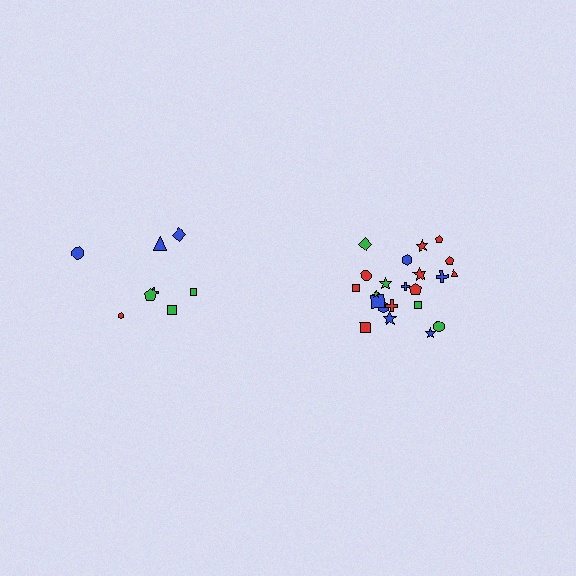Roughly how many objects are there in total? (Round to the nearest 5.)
Roughly 30 objects in total.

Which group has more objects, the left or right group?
The right group.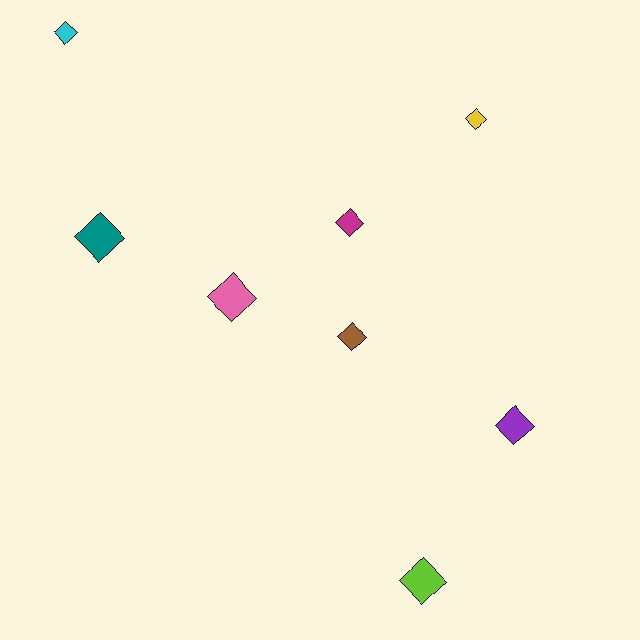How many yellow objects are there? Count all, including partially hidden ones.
There is 1 yellow object.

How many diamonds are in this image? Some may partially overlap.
There are 8 diamonds.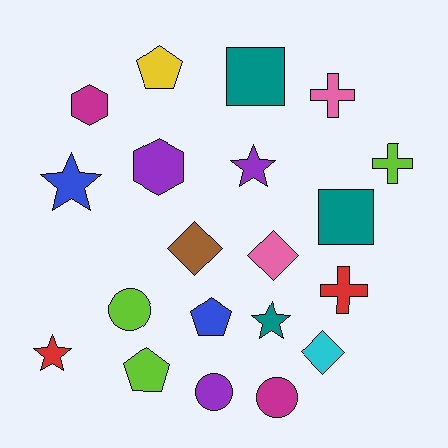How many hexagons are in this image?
There are 2 hexagons.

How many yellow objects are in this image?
There is 1 yellow object.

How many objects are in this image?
There are 20 objects.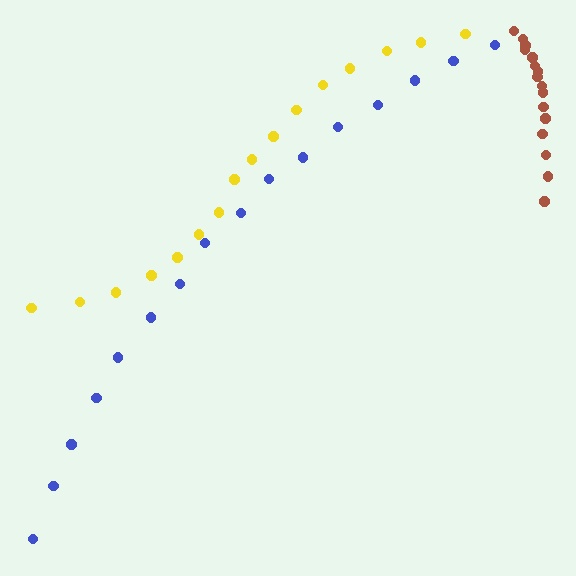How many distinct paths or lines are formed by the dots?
There are 3 distinct paths.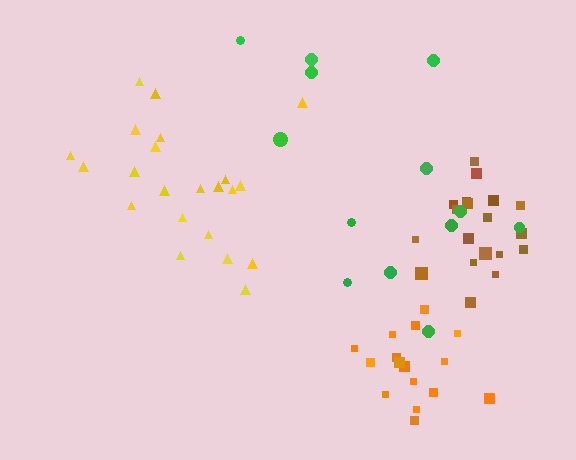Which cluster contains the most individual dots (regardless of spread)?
Yellow (22).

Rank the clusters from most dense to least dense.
brown, orange, yellow, green.